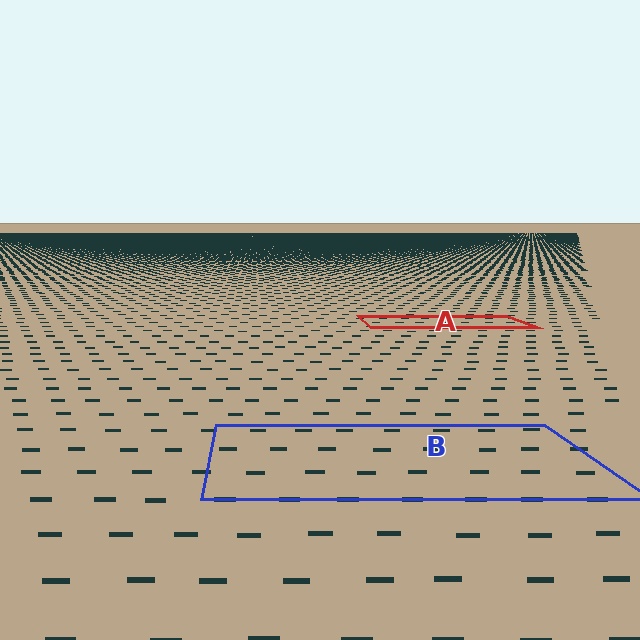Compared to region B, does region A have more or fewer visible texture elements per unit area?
Region A has more texture elements per unit area — they are packed more densely because it is farther away.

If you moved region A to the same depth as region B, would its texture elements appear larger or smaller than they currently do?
They would appear larger. At a closer depth, the same texture elements are projected at a bigger on-screen size.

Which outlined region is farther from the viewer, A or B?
Region A is farther from the viewer — the texture elements inside it appear smaller and more densely packed.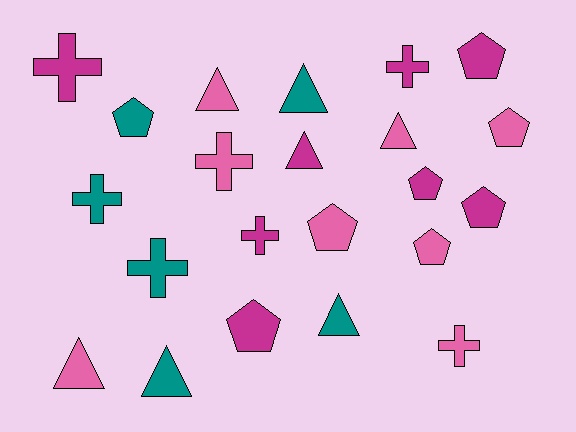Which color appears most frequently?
Magenta, with 8 objects.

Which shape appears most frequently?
Pentagon, with 8 objects.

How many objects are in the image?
There are 22 objects.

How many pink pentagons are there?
There are 3 pink pentagons.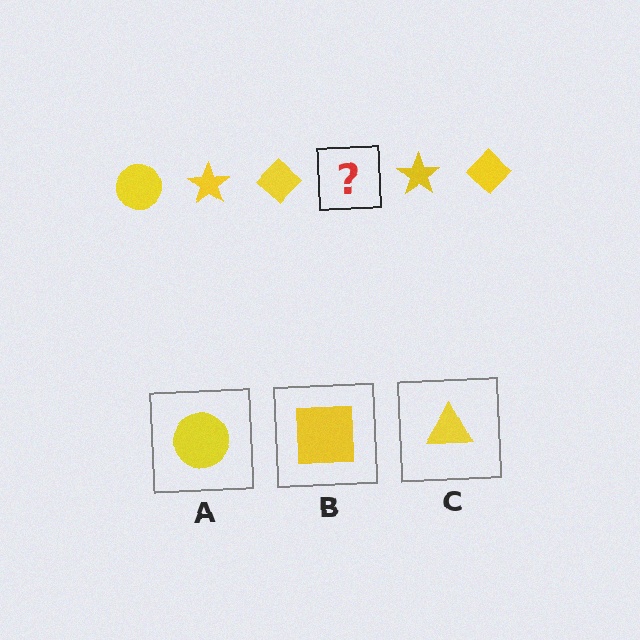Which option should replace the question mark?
Option A.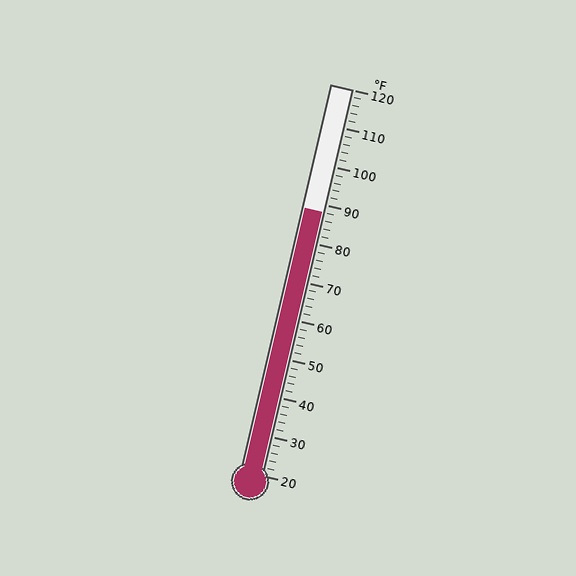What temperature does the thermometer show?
The thermometer shows approximately 88°F.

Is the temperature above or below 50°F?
The temperature is above 50°F.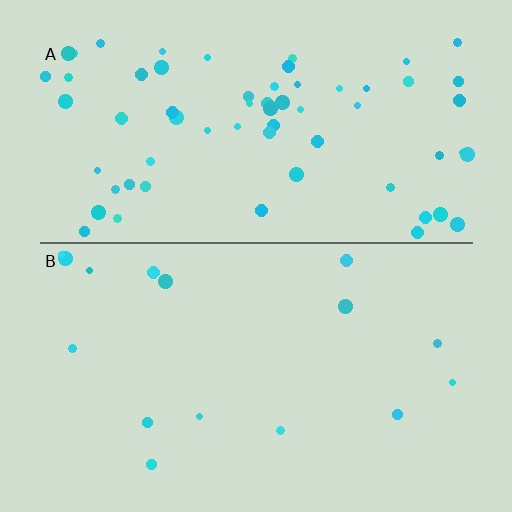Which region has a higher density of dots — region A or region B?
A (the top).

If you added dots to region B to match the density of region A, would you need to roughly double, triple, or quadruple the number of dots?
Approximately quadruple.